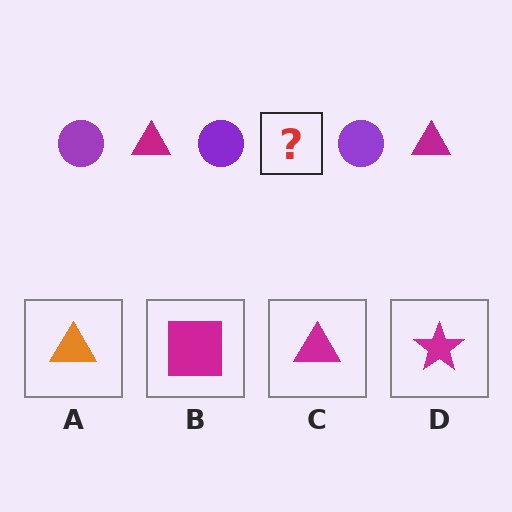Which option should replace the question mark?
Option C.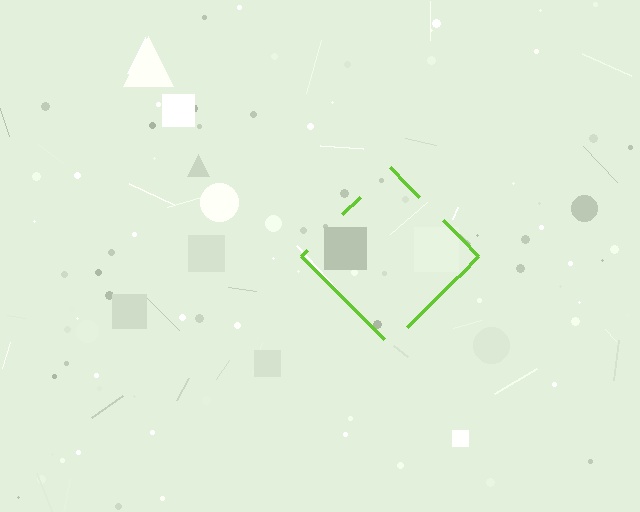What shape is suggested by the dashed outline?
The dashed outline suggests a diamond.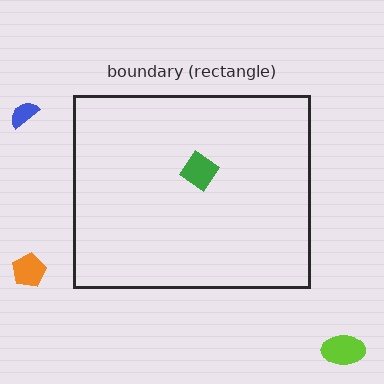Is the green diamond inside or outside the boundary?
Inside.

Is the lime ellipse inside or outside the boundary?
Outside.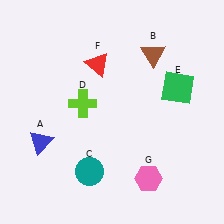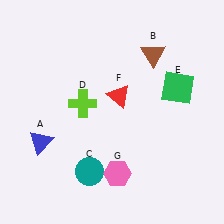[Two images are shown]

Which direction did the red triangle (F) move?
The red triangle (F) moved down.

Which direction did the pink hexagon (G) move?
The pink hexagon (G) moved left.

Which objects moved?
The objects that moved are: the red triangle (F), the pink hexagon (G).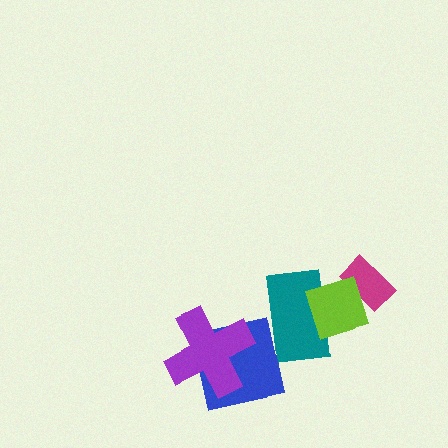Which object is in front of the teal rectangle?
The lime diamond is in front of the teal rectangle.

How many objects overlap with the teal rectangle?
1 object overlaps with the teal rectangle.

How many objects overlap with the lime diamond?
2 objects overlap with the lime diamond.